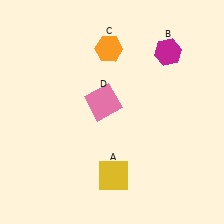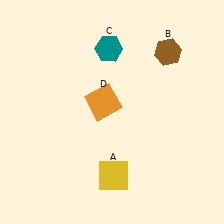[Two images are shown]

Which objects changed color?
B changed from magenta to brown. C changed from orange to teal. D changed from pink to orange.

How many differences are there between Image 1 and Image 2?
There are 3 differences between the two images.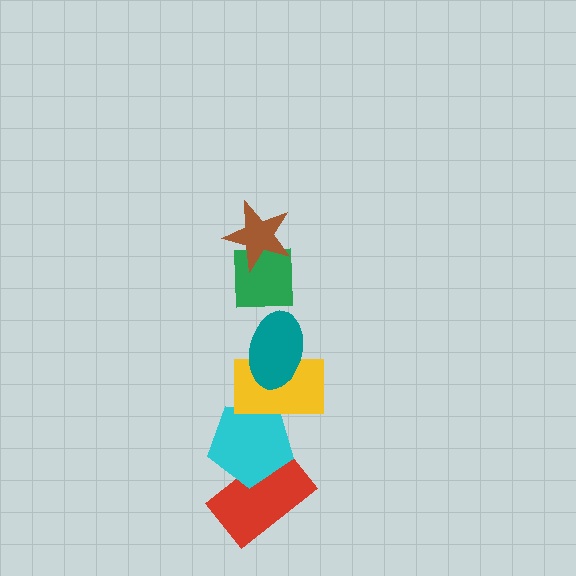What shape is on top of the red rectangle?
The cyan pentagon is on top of the red rectangle.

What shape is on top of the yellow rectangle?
The teal ellipse is on top of the yellow rectangle.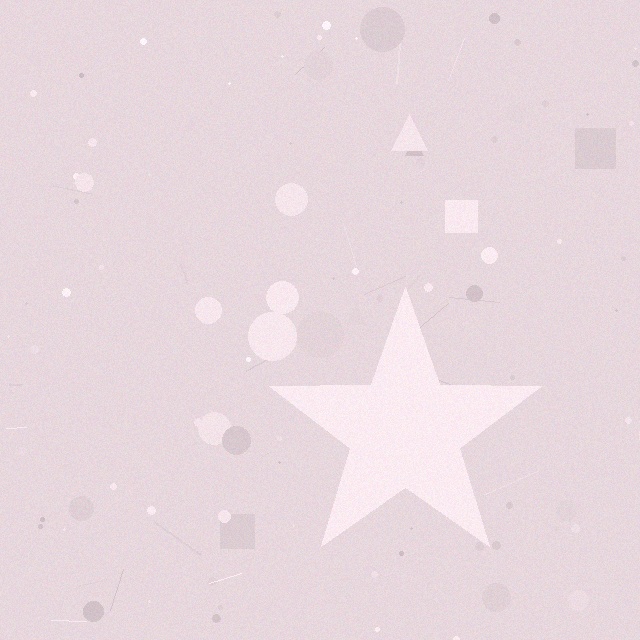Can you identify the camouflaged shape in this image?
The camouflaged shape is a star.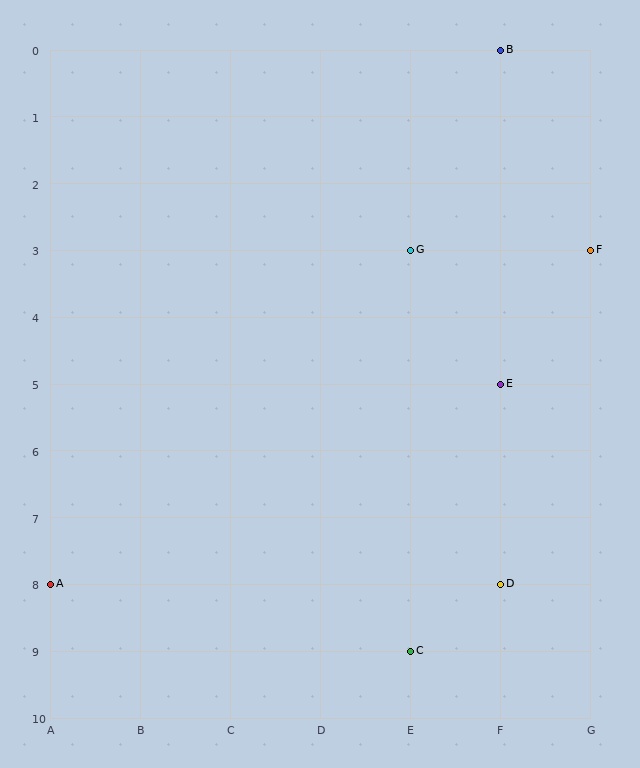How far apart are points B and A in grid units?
Points B and A are 5 columns and 8 rows apart (about 9.4 grid units diagonally).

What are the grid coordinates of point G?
Point G is at grid coordinates (E, 3).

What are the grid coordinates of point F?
Point F is at grid coordinates (G, 3).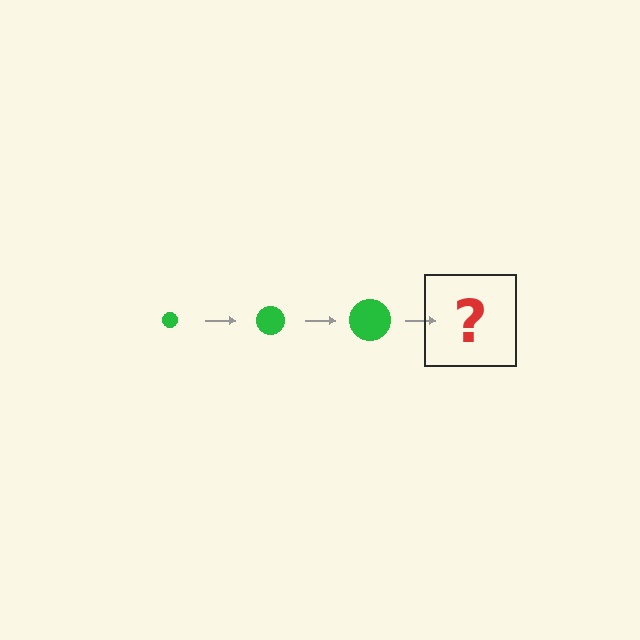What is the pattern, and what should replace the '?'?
The pattern is that the circle gets progressively larger each step. The '?' should be a green circle, larger than the previous one.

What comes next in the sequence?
The next element should be a green circle, larger than the previous one.